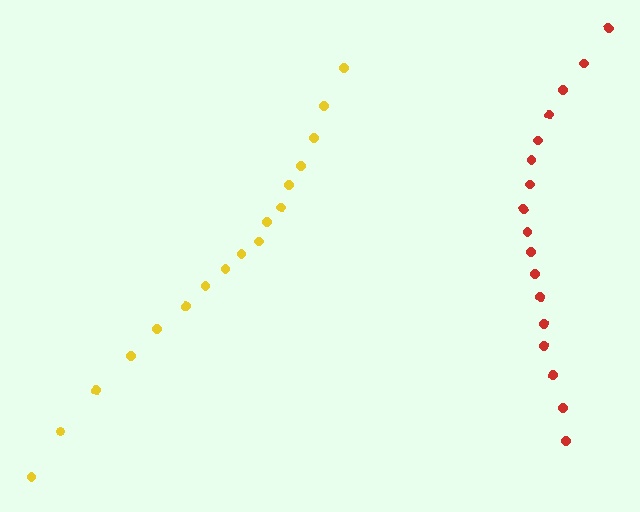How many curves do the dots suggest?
There are 2 distinct paths.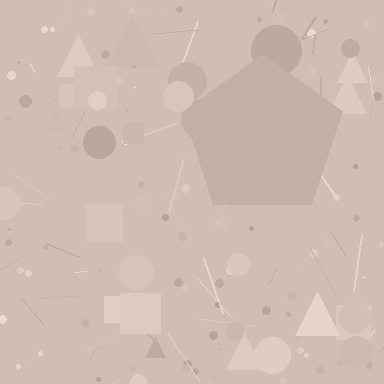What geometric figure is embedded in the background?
A pentagon is embedded in the background.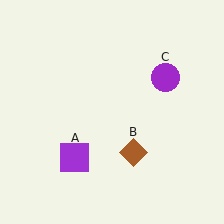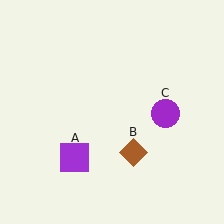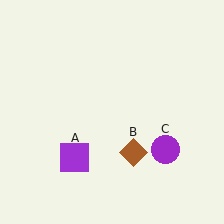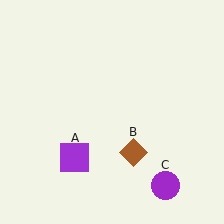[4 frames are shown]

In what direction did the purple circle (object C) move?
The purple circle (object C) moved down.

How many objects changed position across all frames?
1 object changed position: purple circle (object C).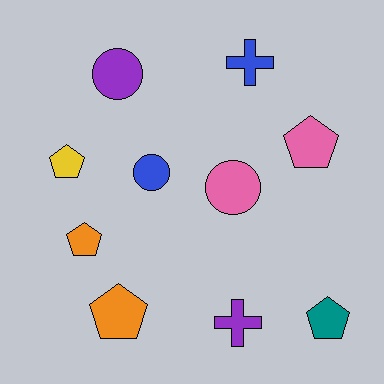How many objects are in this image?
There are 10 objects.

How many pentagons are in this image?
There are 5 pentagons.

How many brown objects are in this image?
There are no brown objects.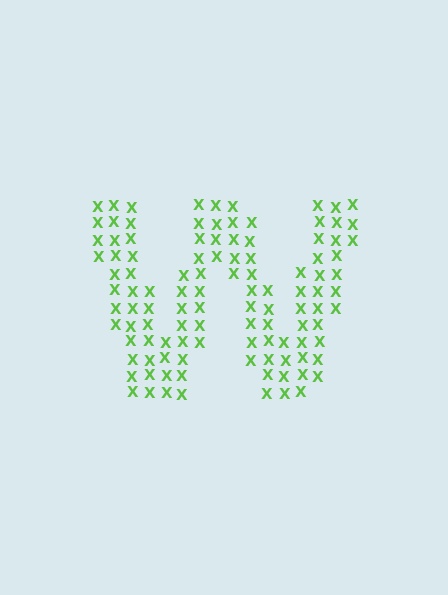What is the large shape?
The large shape is the letter W.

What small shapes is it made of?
It is made of small letter X's.